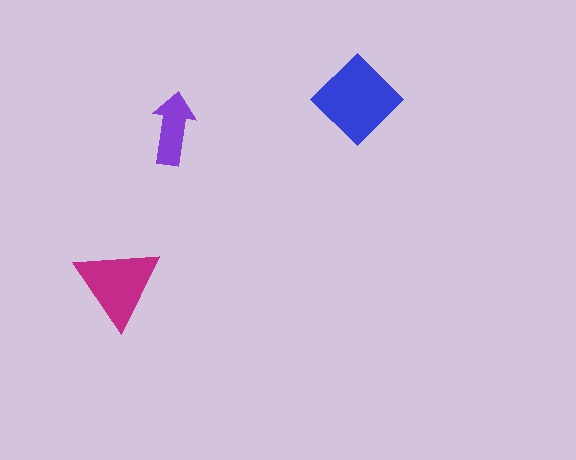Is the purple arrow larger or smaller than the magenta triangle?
Smaller.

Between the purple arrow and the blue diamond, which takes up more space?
The blue diamond.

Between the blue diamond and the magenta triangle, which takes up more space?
The blue diamond.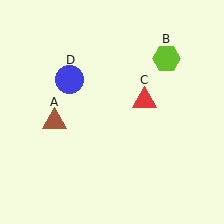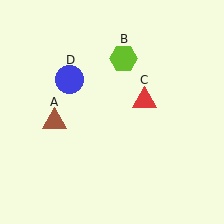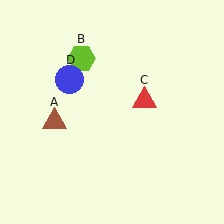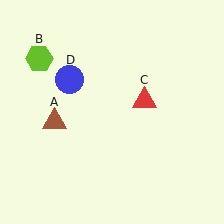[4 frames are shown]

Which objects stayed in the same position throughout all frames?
Brown triangle (object A) and red triangle (object C) and blue circle (object D) remained stationary.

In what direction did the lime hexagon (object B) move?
The lime hexagon (object B) moved left.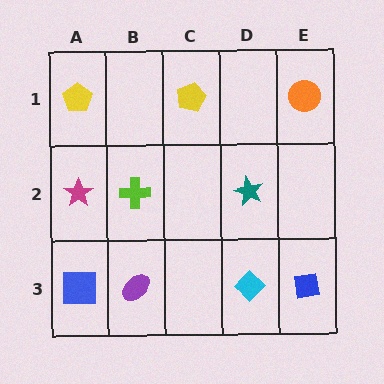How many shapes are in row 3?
4 shapes.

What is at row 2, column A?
A magenta star.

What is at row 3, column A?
A blue square.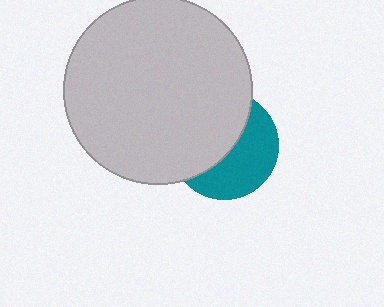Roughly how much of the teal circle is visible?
About half of it is visible (roughly 46%).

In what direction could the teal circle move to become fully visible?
The teal circle could move toward the lower-right. That would shift it out from behind the light gray circle entirely.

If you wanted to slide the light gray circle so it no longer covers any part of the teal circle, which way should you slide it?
Slide it toward the upper-left — that is the most direct way to separate the two shapes.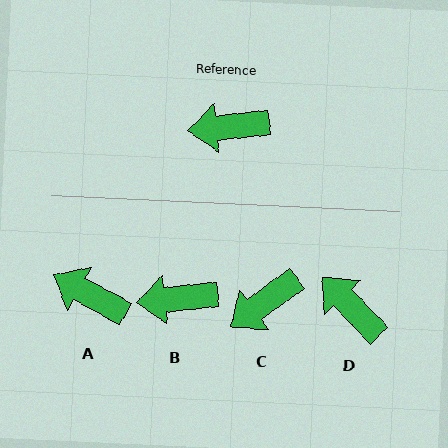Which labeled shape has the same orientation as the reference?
B.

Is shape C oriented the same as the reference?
No, it is off by about 31 degrees.